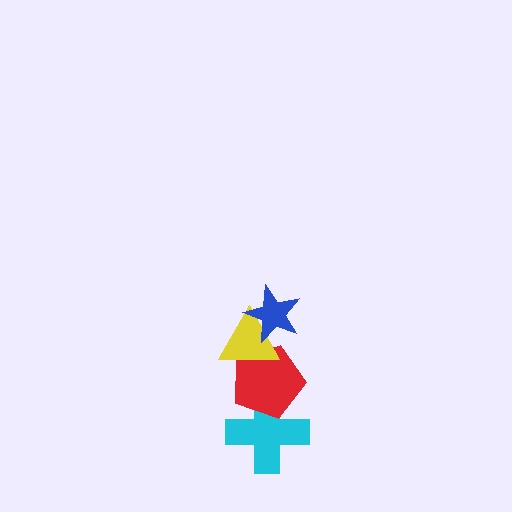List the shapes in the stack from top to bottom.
From top to bottom: the blue star, the yellow triangle, the red pentagon, the cyan cross.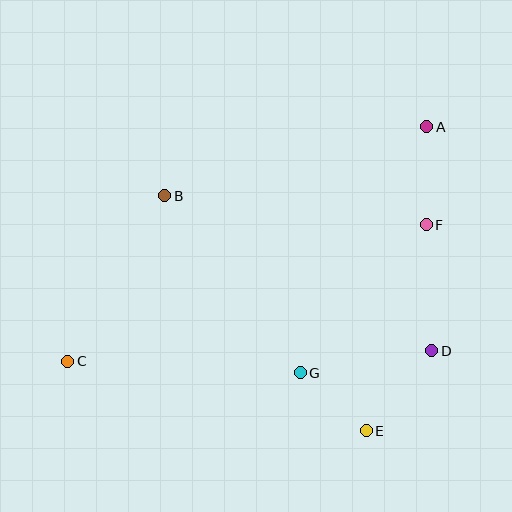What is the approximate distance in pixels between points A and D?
The distance between A and D is approximately 224 pixels.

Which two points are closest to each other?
Points E and G are closest to each other.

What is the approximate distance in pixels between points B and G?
The distance between B and G is approximately 223 pixels.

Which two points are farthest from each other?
Points A and C are farthest from each other.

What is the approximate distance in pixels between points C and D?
The distance between C and D is approximately 364 pixels.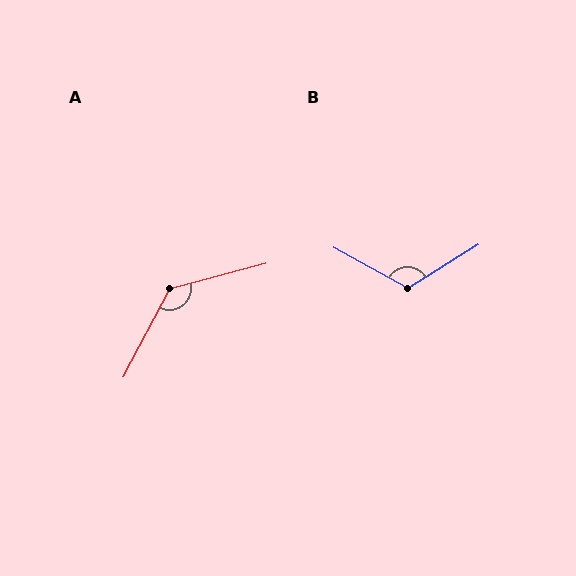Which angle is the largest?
A, at approximately 132 degrees.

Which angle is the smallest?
B, at approximately 119 degrees.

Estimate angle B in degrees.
Approximately 119 degrees.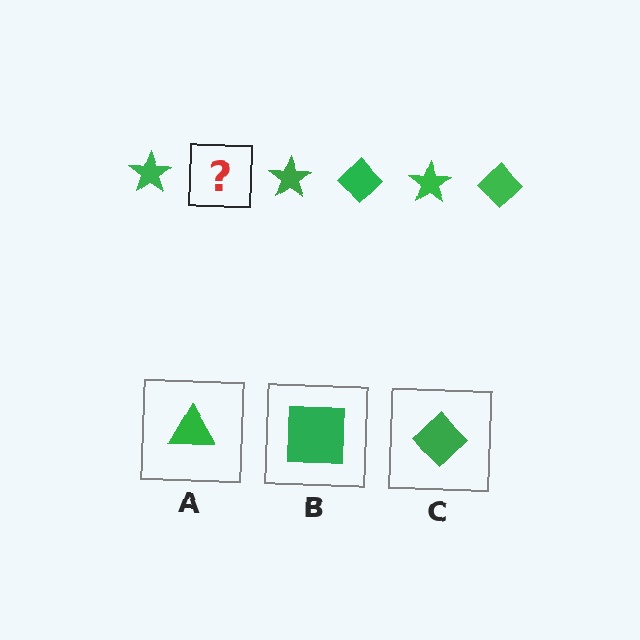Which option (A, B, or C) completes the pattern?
C.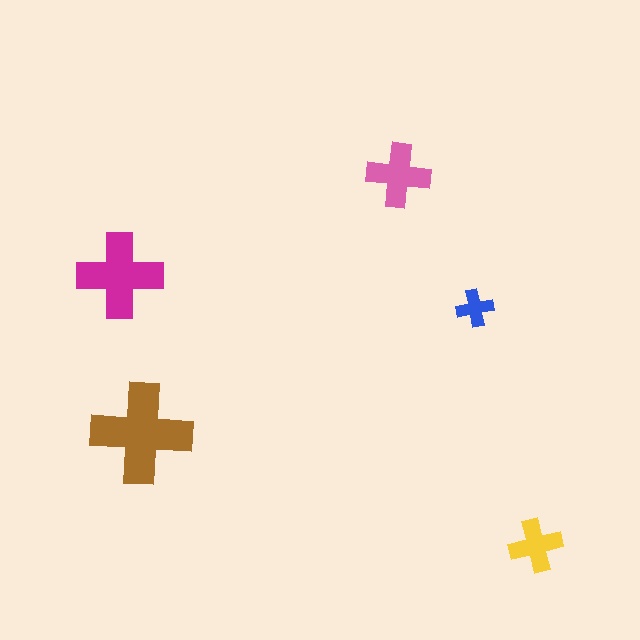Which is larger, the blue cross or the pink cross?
The pink one.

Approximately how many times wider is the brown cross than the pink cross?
About 1.5 times wider.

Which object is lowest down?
The yellow cross is bottommost.